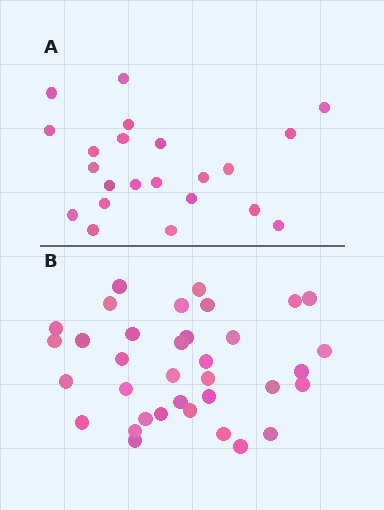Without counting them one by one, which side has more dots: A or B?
Region B (the bottom region) has more dots.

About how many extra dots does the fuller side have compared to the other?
Region B has approximately 15 more dots than region A.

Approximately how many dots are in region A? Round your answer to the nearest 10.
About 20 dots. (The exact count is 22, which rounds to 20.)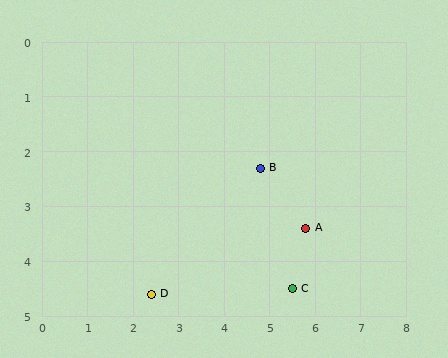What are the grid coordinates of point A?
Point A is at approximately (5.8, 3.4).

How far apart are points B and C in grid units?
Points B and C are about 2.3 grid units apart.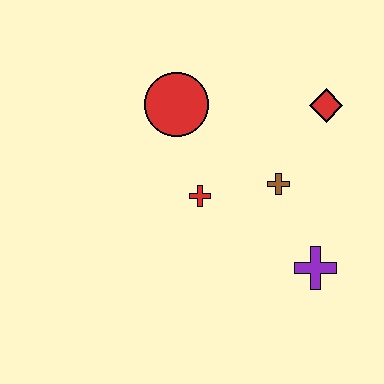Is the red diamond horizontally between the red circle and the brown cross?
No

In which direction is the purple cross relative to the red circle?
The purple cross is below the red circle.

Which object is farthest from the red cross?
The red diamond is farthest from the red cross.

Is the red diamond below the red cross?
No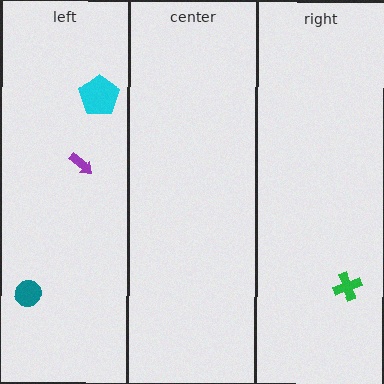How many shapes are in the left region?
3.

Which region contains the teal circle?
The left region.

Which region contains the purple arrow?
The left region.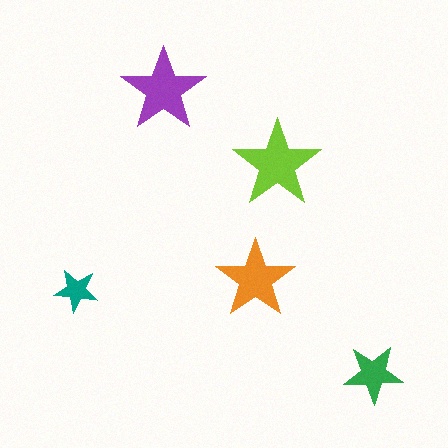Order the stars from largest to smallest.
the lime one, the purple one, the orange one, the green one, the teal one.